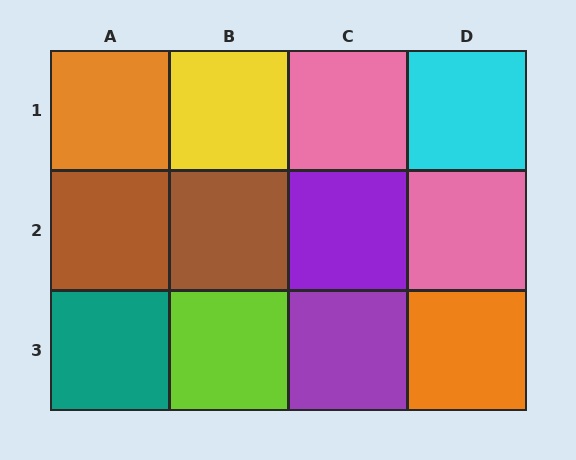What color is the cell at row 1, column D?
Cyan.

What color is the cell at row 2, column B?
Brown.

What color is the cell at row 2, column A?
Brown.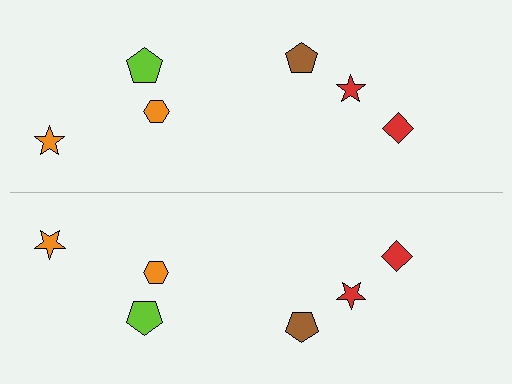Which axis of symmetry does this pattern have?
The pattern has a horizontal axis of symmetry running through the center of the image.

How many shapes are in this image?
There are 12 shapes in this image.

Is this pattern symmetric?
Yes, this pattern has bilateral (reflection) symmetry.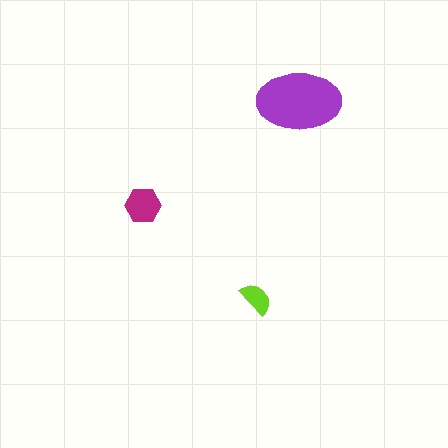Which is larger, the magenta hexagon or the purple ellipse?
The purple ellipse.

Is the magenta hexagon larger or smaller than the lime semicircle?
Larger.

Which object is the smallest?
The lime semicircle.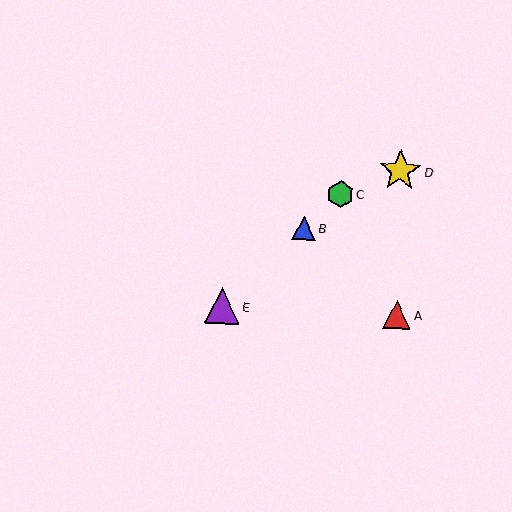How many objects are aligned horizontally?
2 objects (A, E) are aligned horizontally.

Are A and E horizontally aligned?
Yes, both are at y≈315.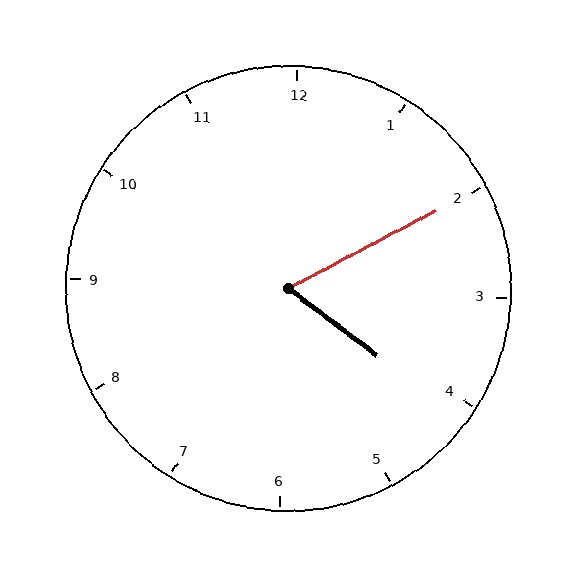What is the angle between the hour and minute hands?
Approximately 65 degrees.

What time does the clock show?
4:10.